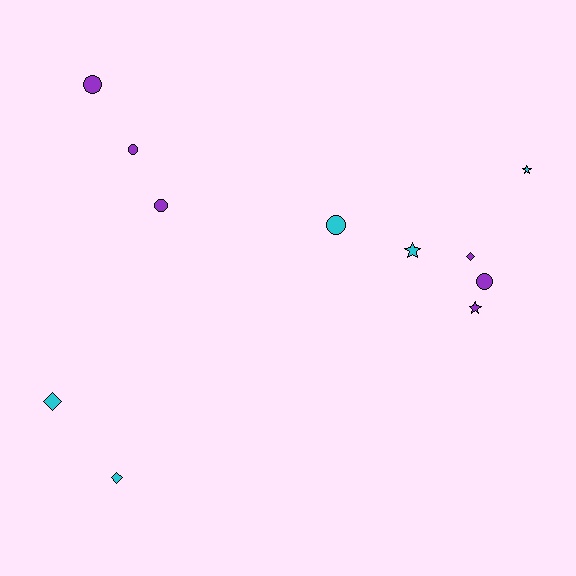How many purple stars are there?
There is 1 purple star.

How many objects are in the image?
There are 11 objects.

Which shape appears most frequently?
Circle, with 5 objects.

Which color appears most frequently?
Purple, with 6 objects.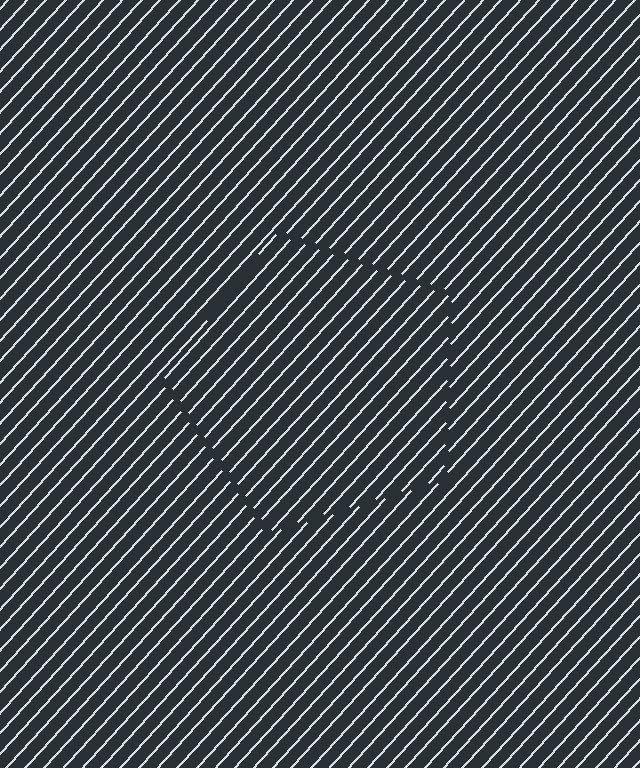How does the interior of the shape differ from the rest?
The interior of the shape contains the same grating, shifted by half a period — the contour is defined by the phase discontinuity where line-ends from the inner and outer gratings abut.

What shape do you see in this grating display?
An illusory pentagon. The interior of the shape contains the same grating, shifted by half a period — the contour is defined by the phase discontinuity where line-ends from the inner and outer gratings abut.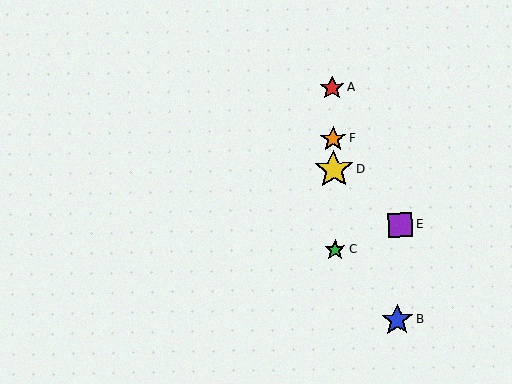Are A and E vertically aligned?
No, A is at x≈332 and E is at x≈400.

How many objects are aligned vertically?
4 objects (A, C, D, F) are aligned vertically.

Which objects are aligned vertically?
Objects A, C, D, F are aligned vertically.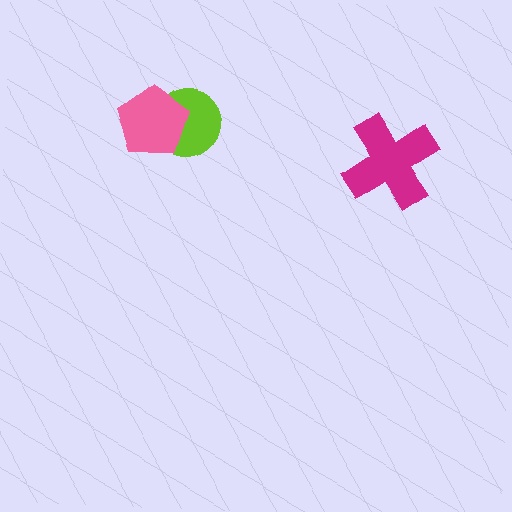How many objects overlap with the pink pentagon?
1 object overlaps with the pink pentagon.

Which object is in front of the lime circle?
The pink pentagon is in front of the lime circle.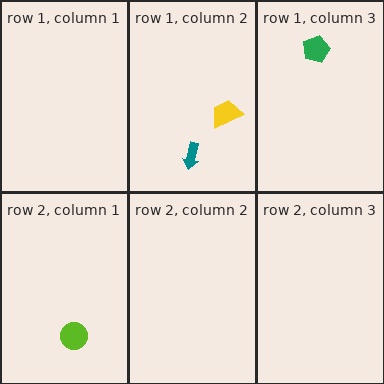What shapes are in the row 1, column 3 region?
The green pentagon.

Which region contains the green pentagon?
The row 1, column 3 region.